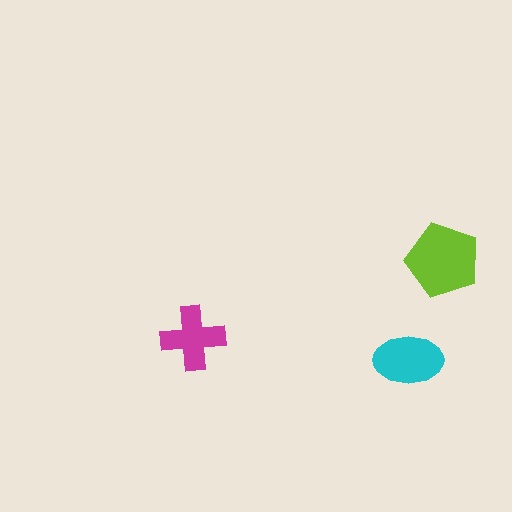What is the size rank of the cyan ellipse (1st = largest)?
2nd.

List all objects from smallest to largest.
The magenta cross, the cyan ellipse, the lime pentagon.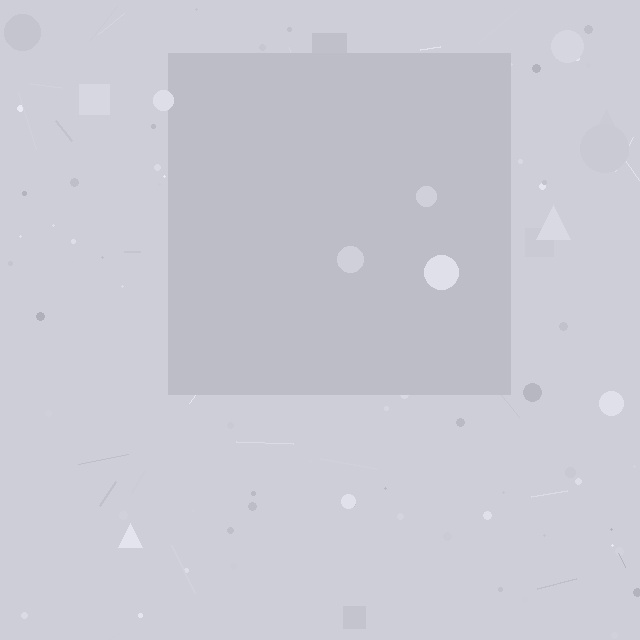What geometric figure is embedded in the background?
A square is embedded in the background.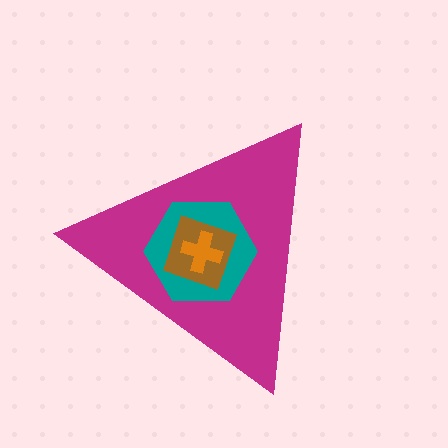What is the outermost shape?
The magenta triangle.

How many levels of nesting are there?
4.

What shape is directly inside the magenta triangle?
The teal hexagon.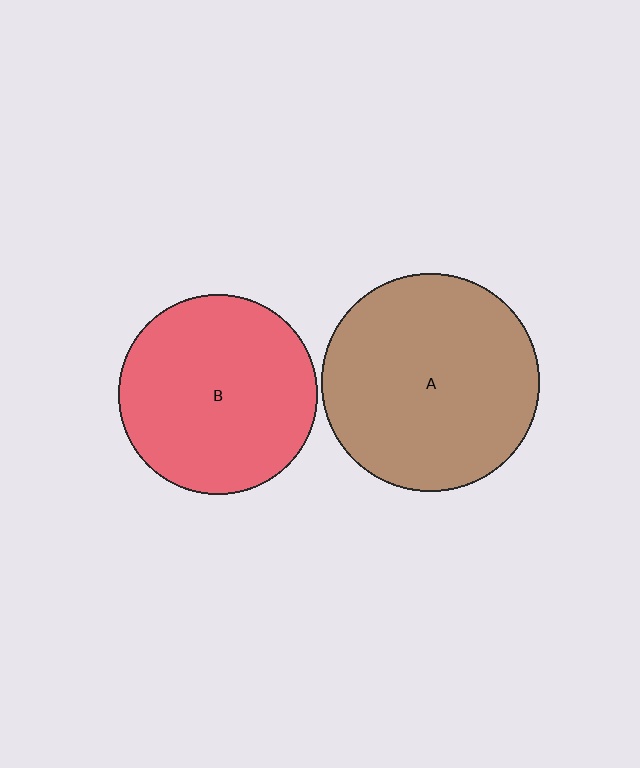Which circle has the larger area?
Circle A (brown).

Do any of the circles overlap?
No, none of the circles overlap.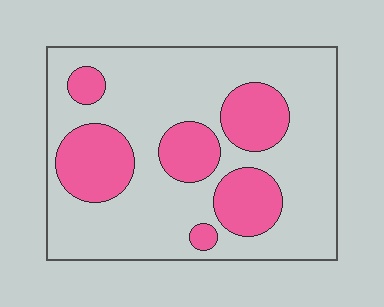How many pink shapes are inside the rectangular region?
6.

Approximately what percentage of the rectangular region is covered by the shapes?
Approximately 30%.